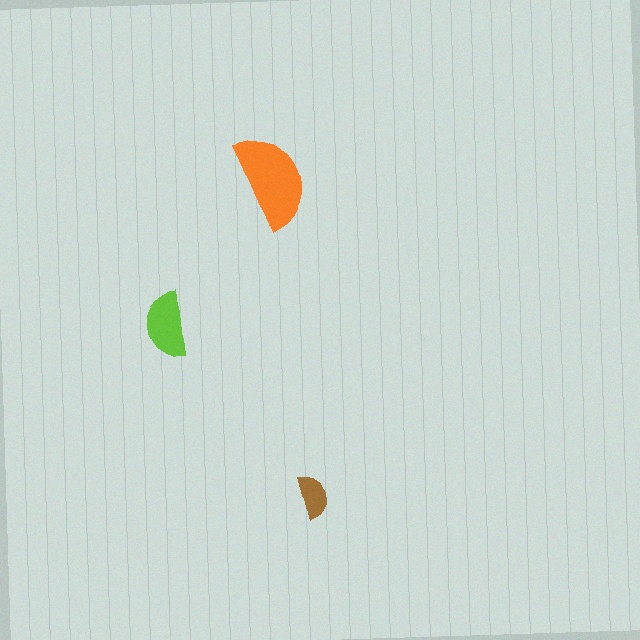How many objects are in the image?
There are 3 objects in the image.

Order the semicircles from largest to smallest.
the orange one, the lime one, the brown one.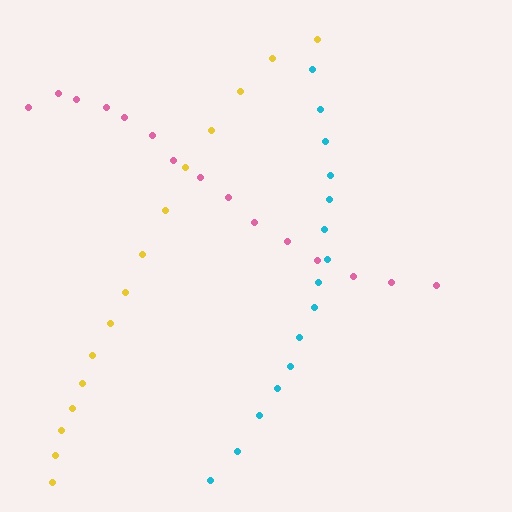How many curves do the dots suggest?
There are 3 distinct paths.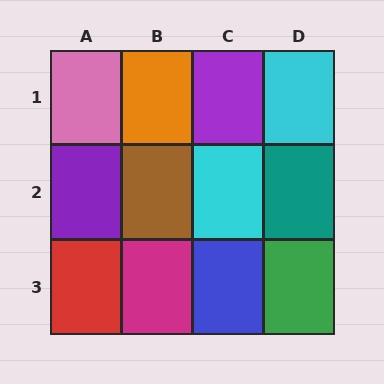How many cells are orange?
1 cell is orange.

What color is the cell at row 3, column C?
Blue.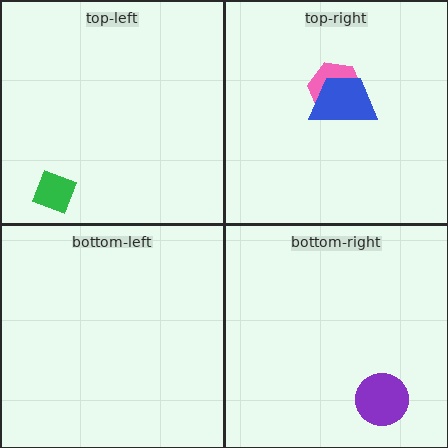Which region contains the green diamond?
The top-left region.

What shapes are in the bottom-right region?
The purple circle.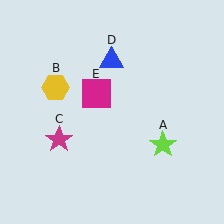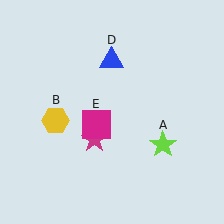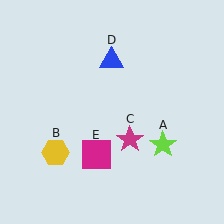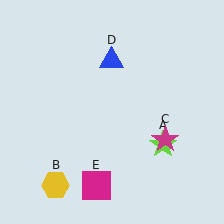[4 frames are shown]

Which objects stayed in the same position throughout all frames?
Lime star (object A) and blue triangle (object D) remained stationary.